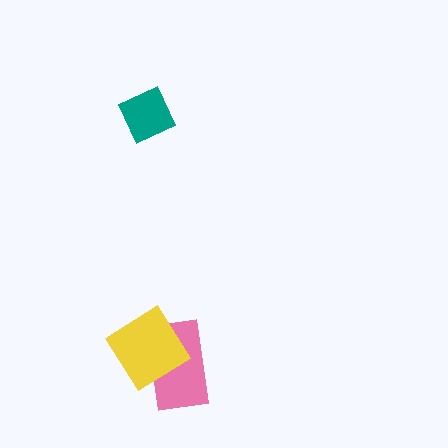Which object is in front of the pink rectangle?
The yellow diamond is in front of the pink rectangle.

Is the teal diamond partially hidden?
No, no other shape covers it.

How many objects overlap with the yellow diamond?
1 object overlaps with the yellow diamond.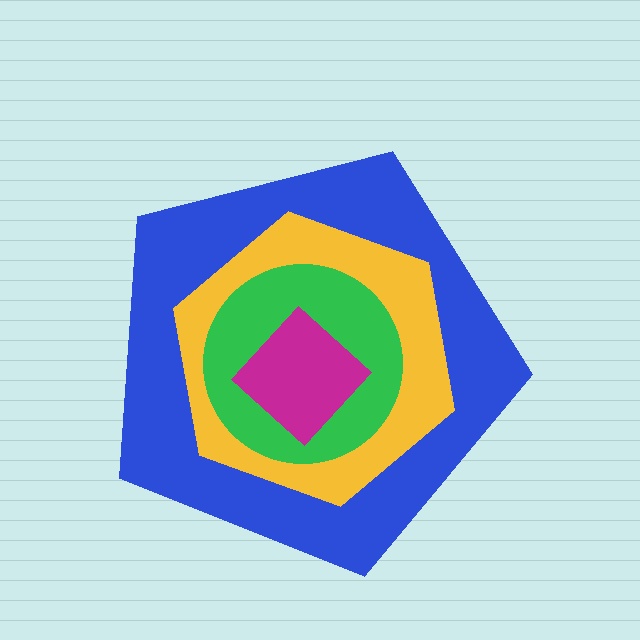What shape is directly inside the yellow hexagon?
The green circle.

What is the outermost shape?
The blue pentagon.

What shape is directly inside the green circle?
The magenta diamond.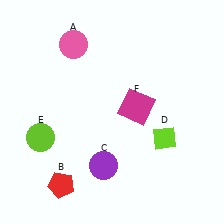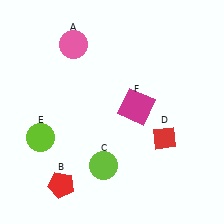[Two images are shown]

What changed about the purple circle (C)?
In Image 1, C is purple. In Image 2, it changed to lime.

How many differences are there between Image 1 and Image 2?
There are 2 differences between the two images.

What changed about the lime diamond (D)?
In Image 1, D is lime. In Image 2, it changed to red.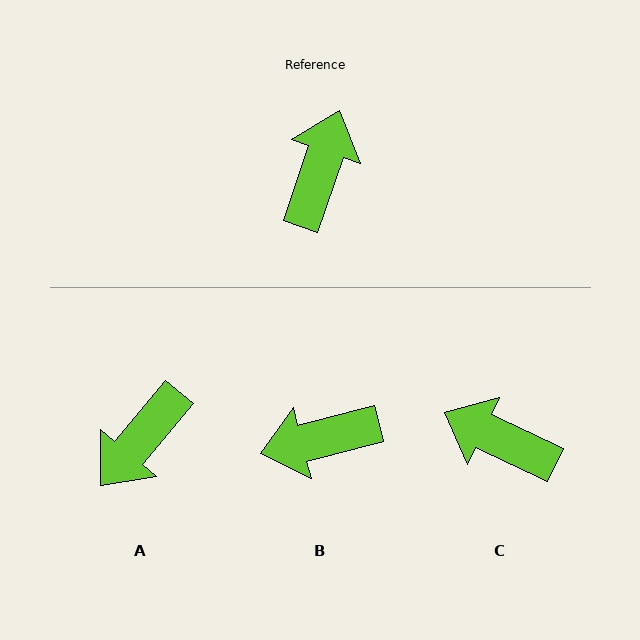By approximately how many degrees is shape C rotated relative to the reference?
Approximately 84 degrees counter-clockwise.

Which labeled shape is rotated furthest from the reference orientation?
A, about 159 degrees away.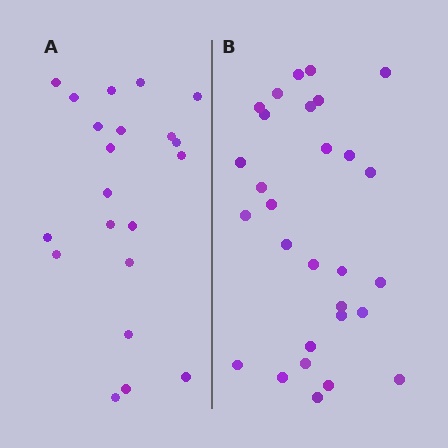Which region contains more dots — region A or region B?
Region B (the right region) has more dots.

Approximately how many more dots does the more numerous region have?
Region B has roughly 8 or so more dots than region A.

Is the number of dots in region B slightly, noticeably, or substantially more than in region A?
Region B has noticeably more, but not dramatically so. The ratio is roughly 1.4 to 1.